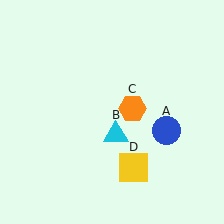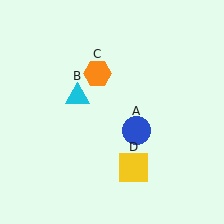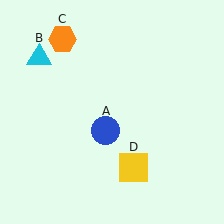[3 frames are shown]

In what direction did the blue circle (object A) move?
The blue circle (object A) moved left.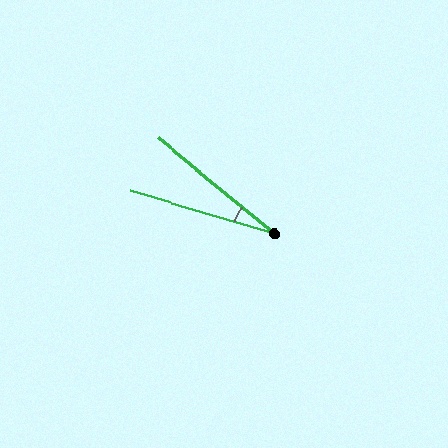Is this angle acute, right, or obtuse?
It is acute.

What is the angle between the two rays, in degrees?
Approximately 23 degrees.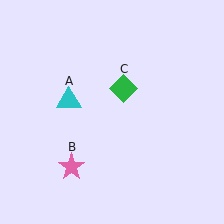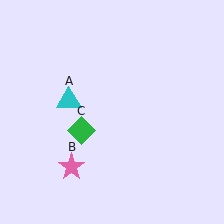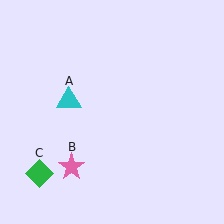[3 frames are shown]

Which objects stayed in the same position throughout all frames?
Cyan triangle (object A) and pink star (object B) remained stationary.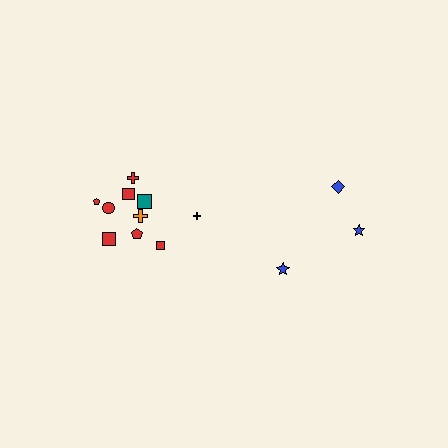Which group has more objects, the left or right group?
The left group.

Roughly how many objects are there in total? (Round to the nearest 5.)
Roughly 15 objects in total.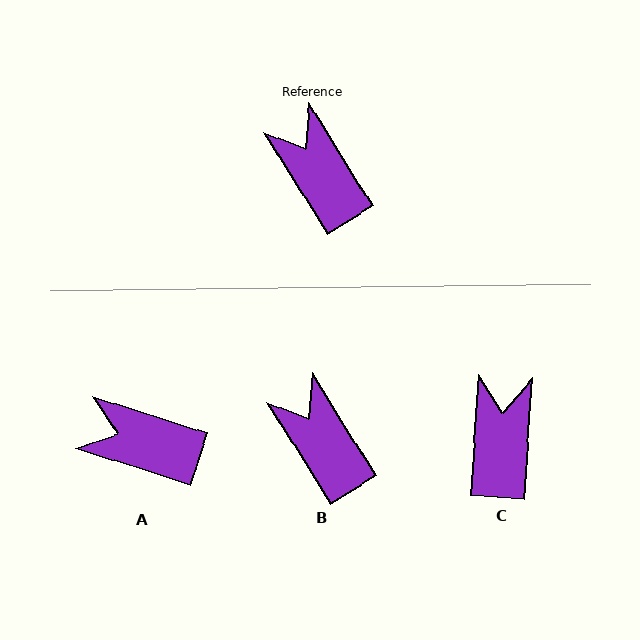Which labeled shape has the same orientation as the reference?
B.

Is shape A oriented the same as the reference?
No, it is off by about 40 degrees.